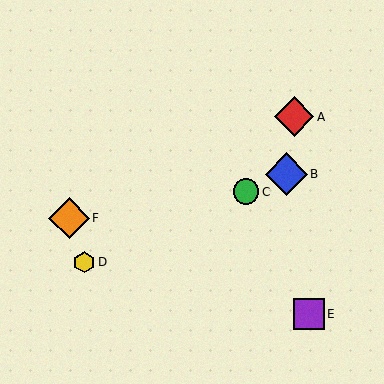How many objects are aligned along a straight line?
3 objects (B, C, D) are aligned along a straight line.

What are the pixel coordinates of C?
Object C is at (246, 192).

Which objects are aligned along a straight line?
Objects B, C, D are aligned along a straight line.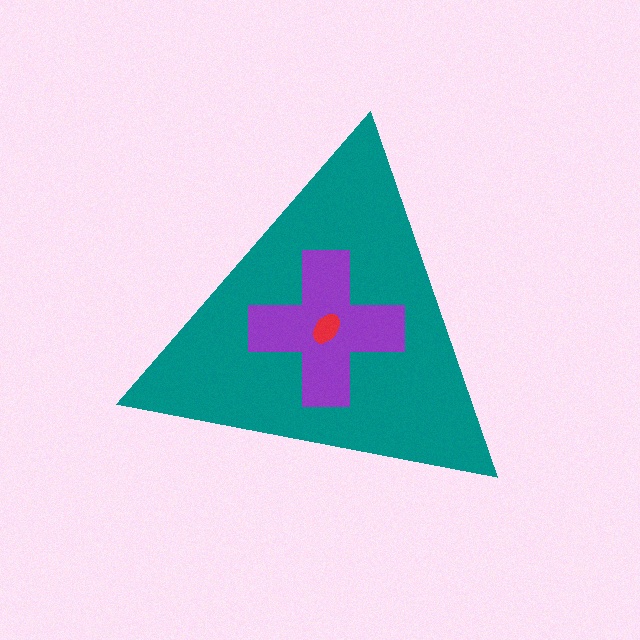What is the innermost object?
The red ellipse.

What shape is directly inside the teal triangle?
The purple cross.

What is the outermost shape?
The teal triangle.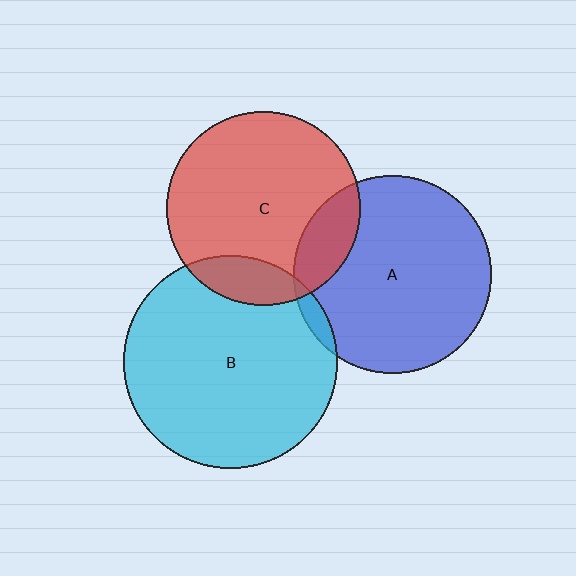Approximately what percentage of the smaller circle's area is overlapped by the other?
Approximately 15%.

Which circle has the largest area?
Circle B (cyan).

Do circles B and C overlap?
Yes.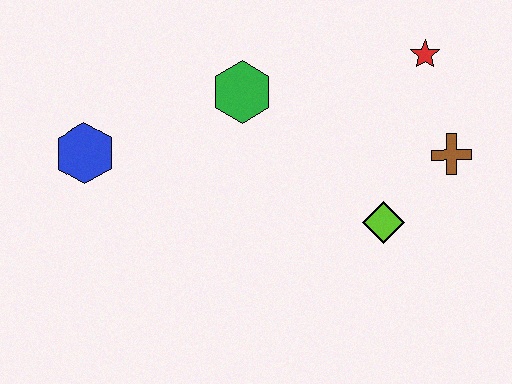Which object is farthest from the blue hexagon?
The brown cross is farthest from the blue hexagon.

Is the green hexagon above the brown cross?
Yes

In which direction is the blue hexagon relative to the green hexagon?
The blue hexagon is to the left of the green hexagon.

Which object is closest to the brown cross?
The lime diamond is closest to the brown cross.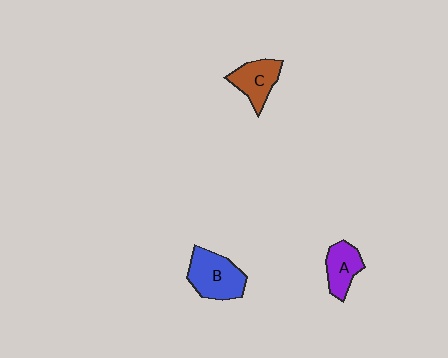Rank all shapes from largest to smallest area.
From largest to smallest: B (blue), C (brown), A (purple).